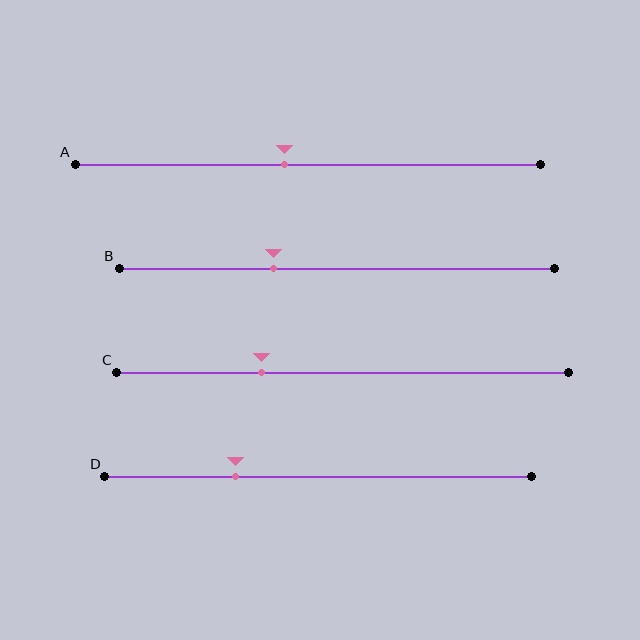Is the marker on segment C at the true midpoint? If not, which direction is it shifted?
No, the marker on segment C is shifted to the left by about 18% of the segment length.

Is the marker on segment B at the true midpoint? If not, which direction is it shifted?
No, the marker on segment B is shifted to the left by about 15% of the segment length.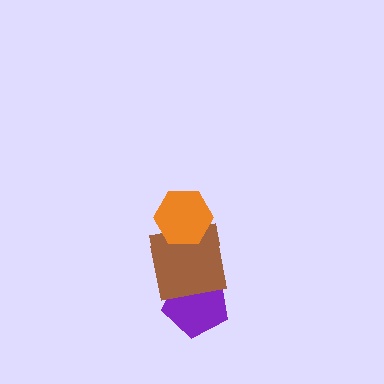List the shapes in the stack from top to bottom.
From top to bottom: the orange hexagon, the brown square, the purple pentagon.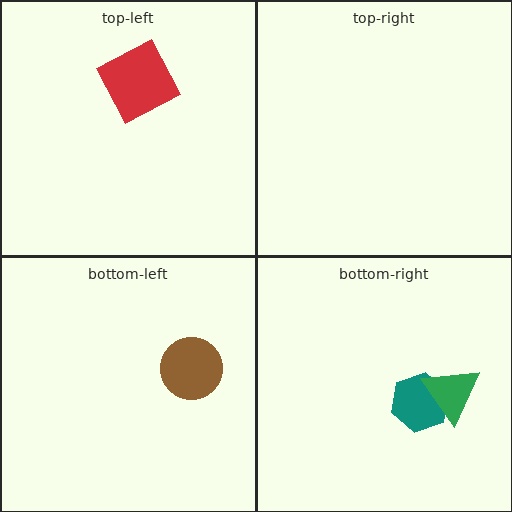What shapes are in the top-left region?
The red square.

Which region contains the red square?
The top-left region.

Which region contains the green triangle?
The bottom-right region.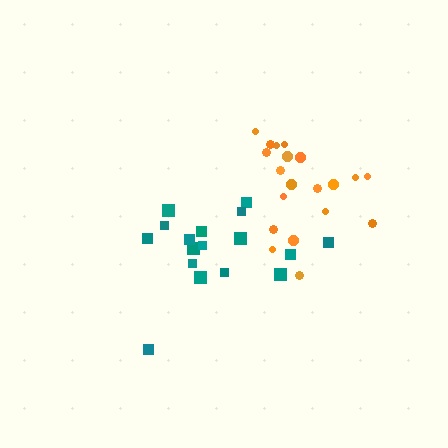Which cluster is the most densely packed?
Orange.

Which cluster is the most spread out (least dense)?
Teal.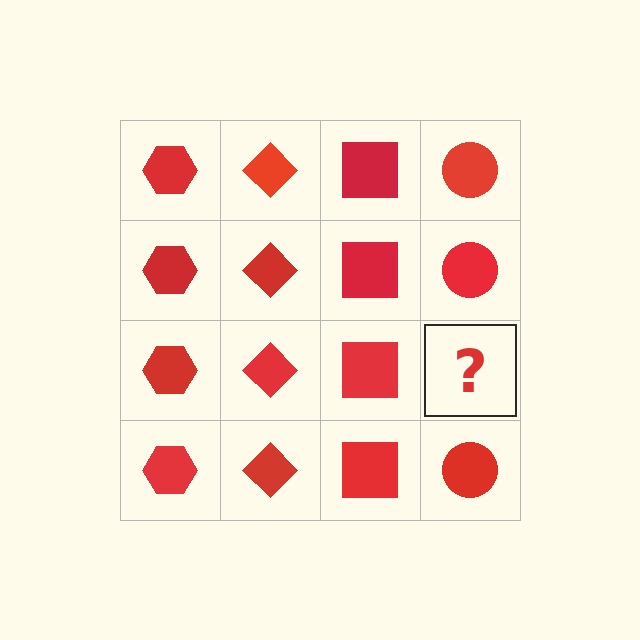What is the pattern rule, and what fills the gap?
The rule is that each column has a consistent shape. The gap should be filled with a red circle.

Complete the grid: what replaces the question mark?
The question mark should be replaced with a red circle.